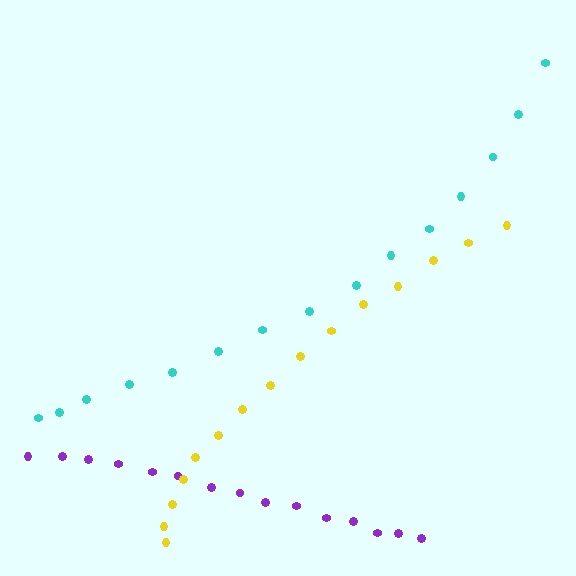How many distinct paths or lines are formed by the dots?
There are 3 distinct paths.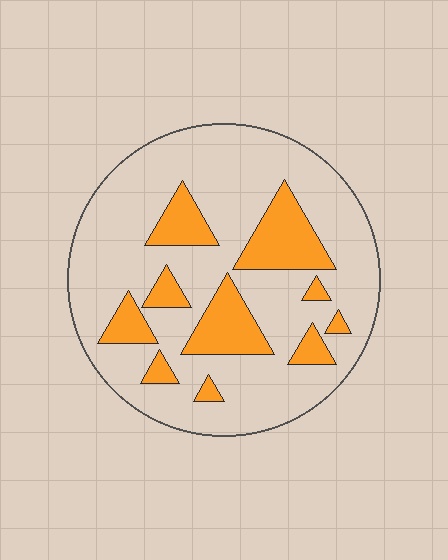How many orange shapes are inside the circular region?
10.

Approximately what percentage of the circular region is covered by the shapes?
Approximately 20%.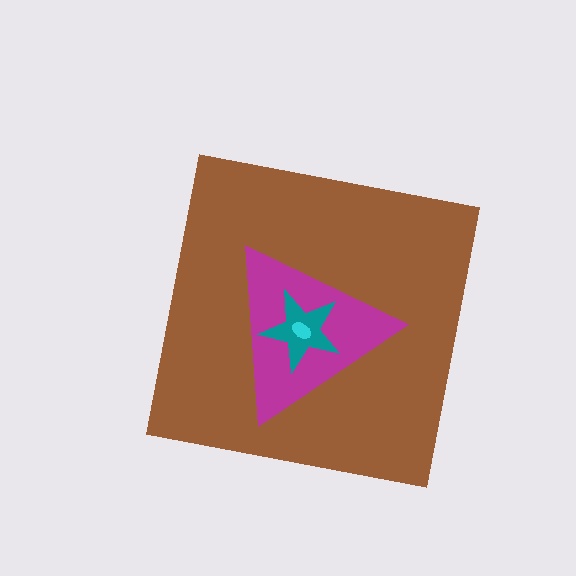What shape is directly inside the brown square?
The magenta triangle.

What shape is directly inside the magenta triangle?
The teal star.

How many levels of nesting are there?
4.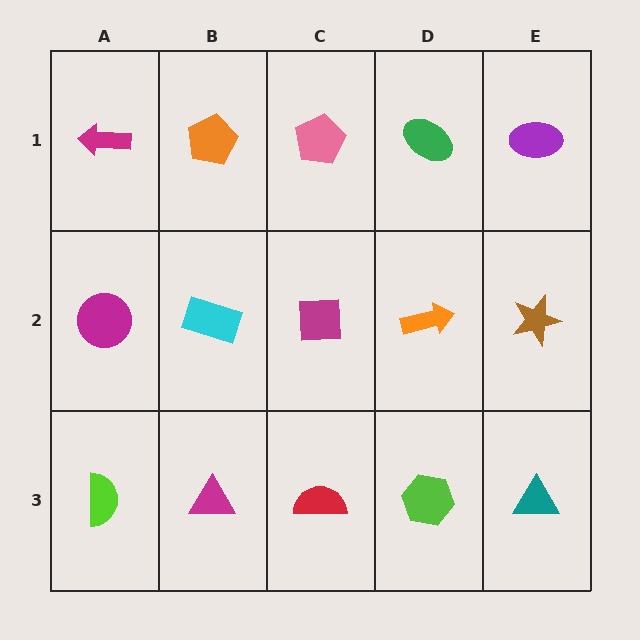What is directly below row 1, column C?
A magenta square.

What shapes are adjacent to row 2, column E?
A purple ellipse (row 1, column E), a teal triangle (row 3, column E), an orange arrow (row 2, column D).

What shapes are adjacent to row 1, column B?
A cyan rectangle (row 2, column B), a magenta arrow (row 1, column A), a pink pentagon (row 1, column C).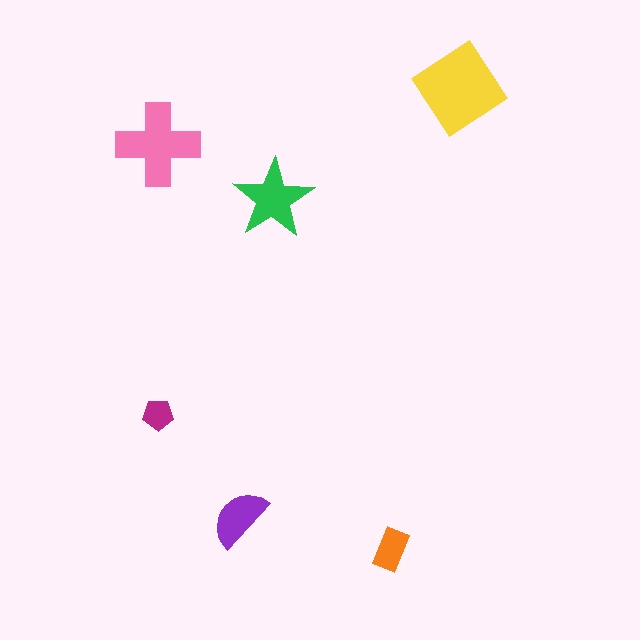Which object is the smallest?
The magenta pentagon.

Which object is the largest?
The yellow diamond.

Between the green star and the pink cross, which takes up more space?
The pink cross.